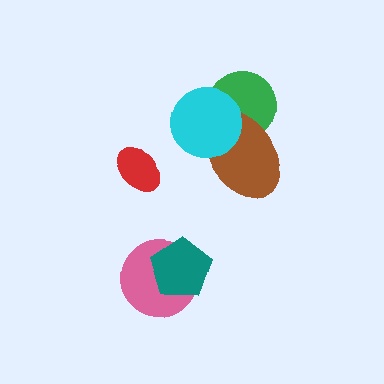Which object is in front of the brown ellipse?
The cyan circle is in front of the brown ellipse.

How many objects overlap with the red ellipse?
0 objects overlap with the red ellipse.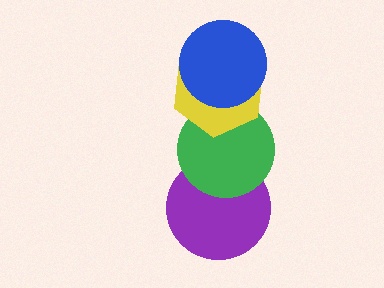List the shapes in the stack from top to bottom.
From top to bottom: the blue circle, the yellow hexagon, the green circle, the purple circle.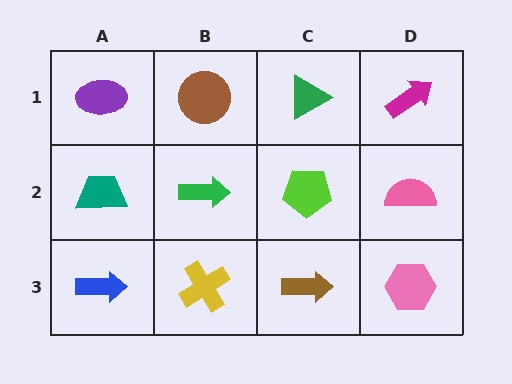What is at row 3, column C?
A brown arrow.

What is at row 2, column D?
A pink semicircle.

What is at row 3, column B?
A yellow cross.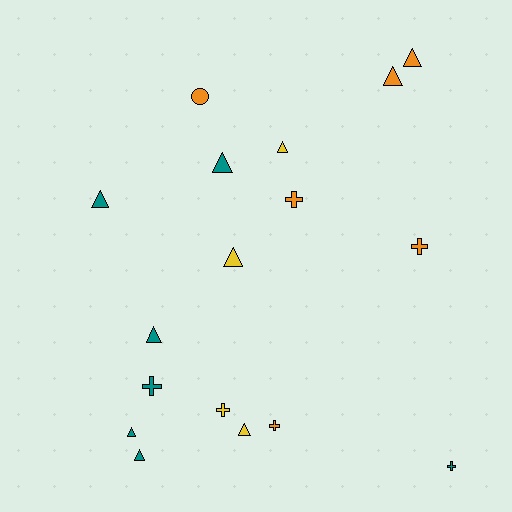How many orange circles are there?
There is 1 orange circle.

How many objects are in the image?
There are 17 objects.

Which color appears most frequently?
Teal, with 7 objects.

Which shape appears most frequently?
Triangle, with 10 objects.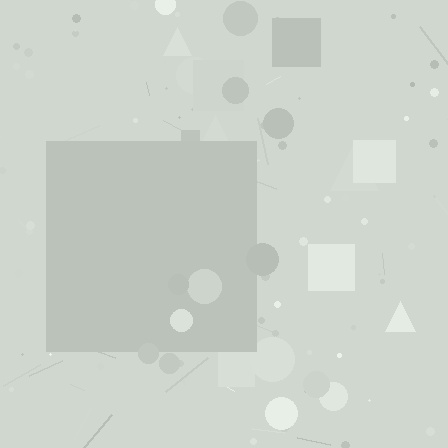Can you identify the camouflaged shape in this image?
The camouflaged shape is a square.